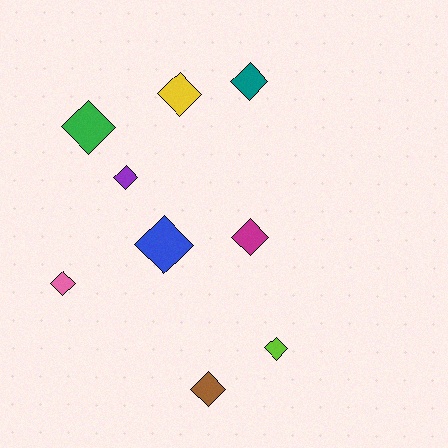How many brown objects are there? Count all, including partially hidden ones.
There is 1 brown object.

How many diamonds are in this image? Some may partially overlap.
There are 9 diamonds.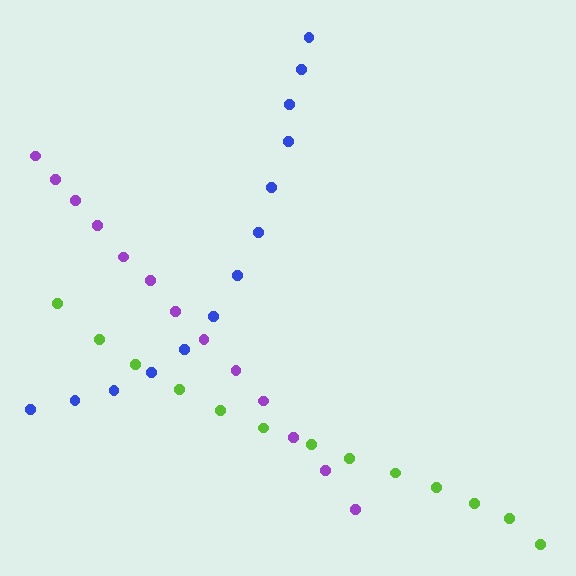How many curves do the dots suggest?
There are 3 distinct paths.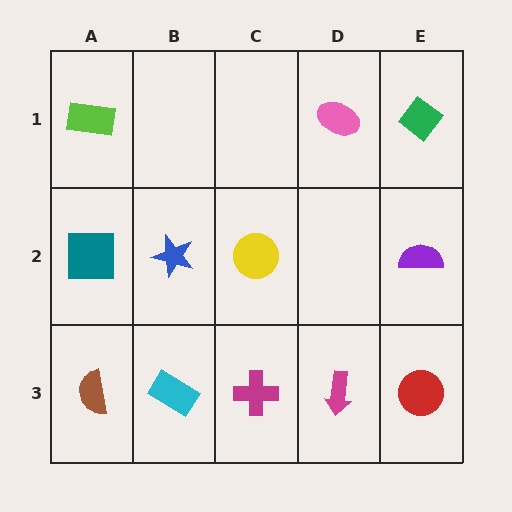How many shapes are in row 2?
4 shapes.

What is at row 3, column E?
A red circle.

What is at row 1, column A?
A lime rectangle.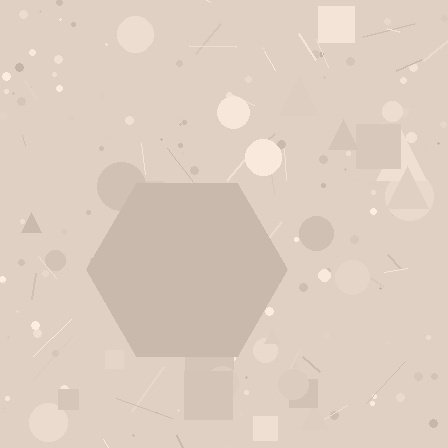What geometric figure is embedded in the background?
A hexagon is embedded in the background.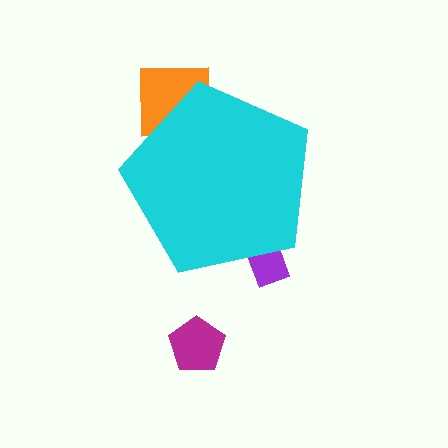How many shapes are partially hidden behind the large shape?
2 shapes are partially hidden.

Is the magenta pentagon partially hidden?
No, the magenta pentagon is fully visible.